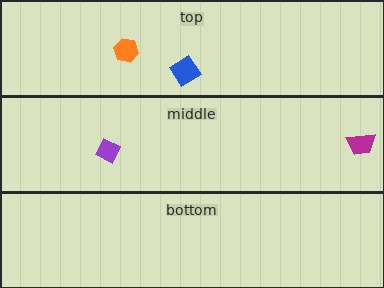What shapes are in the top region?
The orange hexagon, the blue diamond.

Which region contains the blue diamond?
The top region.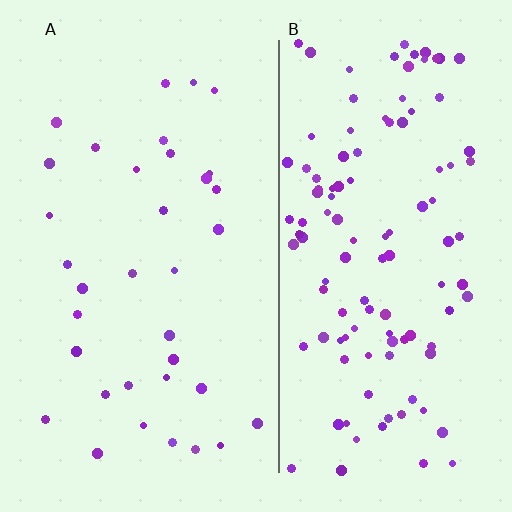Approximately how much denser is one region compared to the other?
Approximately 3.3× — region B over region A.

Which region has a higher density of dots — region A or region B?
B (the right).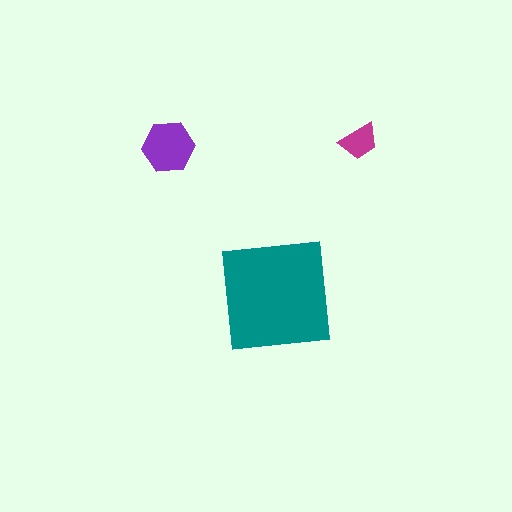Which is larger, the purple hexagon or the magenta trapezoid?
The purple hexagon.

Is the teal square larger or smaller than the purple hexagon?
Larger.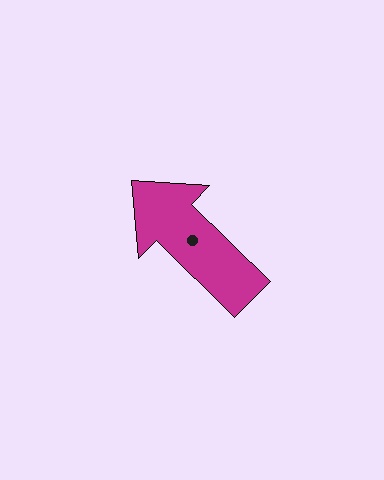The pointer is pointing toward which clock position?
Roughly 10 o'clock.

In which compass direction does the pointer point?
Northwest.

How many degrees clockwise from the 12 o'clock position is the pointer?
Approximately 314 degrees.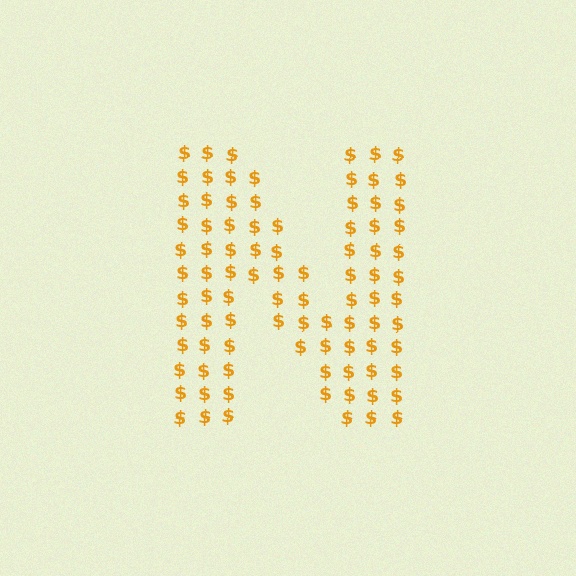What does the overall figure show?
The overall figure shows the letter N.